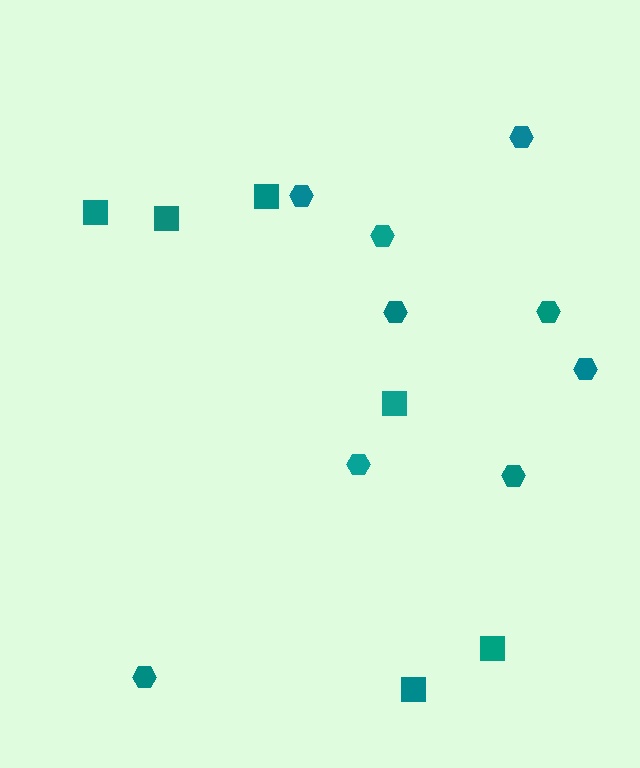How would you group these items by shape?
There are 2 groups: one group of squares (6) and one group of hexagons (9).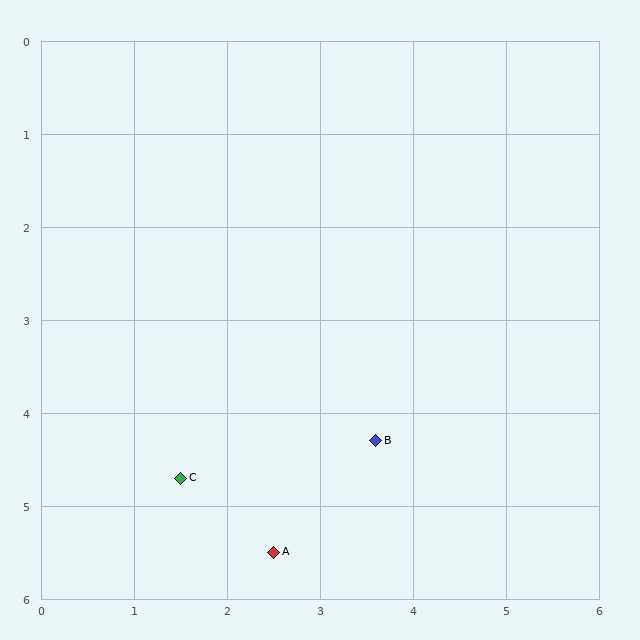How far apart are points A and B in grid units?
Points A and B are about 1.6 grid units apart.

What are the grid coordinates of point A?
Point A is at approximately (2.5, 5.5).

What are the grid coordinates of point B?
Point B is at approximately (3.6, 4.3).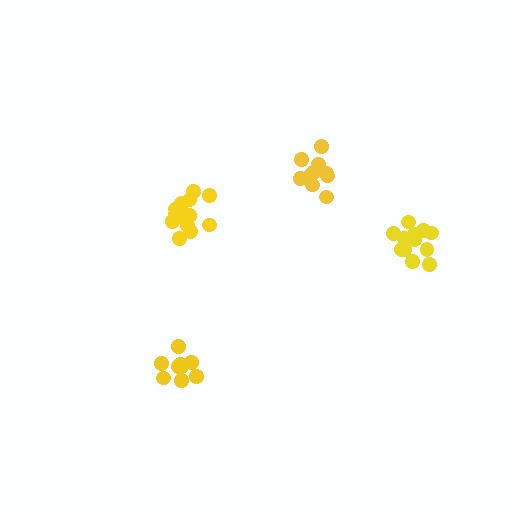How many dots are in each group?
Group 1: 9 dots, Group 2: 12 dots, Group 3: 14 dots, Group 4: 10 dots (45 total).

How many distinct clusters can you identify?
There are 4 distinct clusters.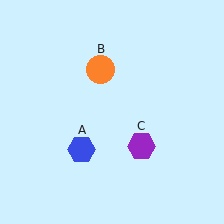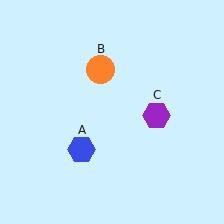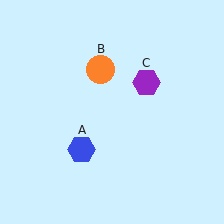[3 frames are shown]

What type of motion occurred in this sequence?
The purple hexagon (object C) rotated counterclockwise around the center of the scene.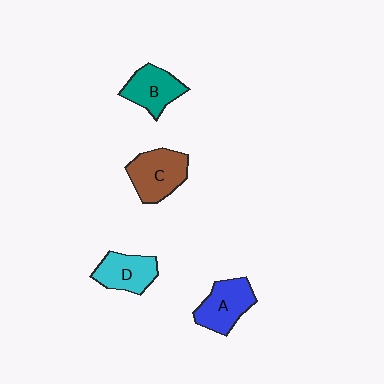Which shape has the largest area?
Shape C (brown).